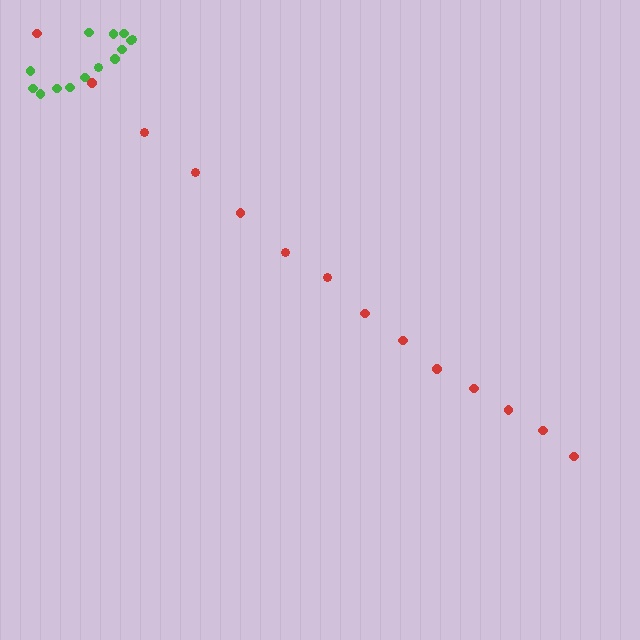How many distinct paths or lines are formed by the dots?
There are 2 distinct paths.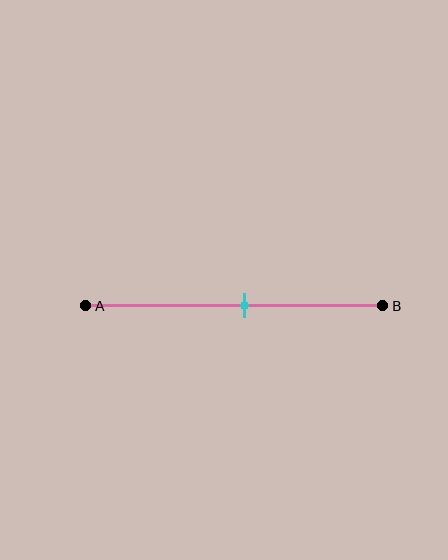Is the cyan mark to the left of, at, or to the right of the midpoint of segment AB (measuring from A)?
The cyan mark is to the right of the midpoint of segment AB.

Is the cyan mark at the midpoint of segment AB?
No, the mark is at about 55% from A, not at the 50% midpoint.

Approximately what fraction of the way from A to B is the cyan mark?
The cyan mark is approximately 55% of the way from A to B.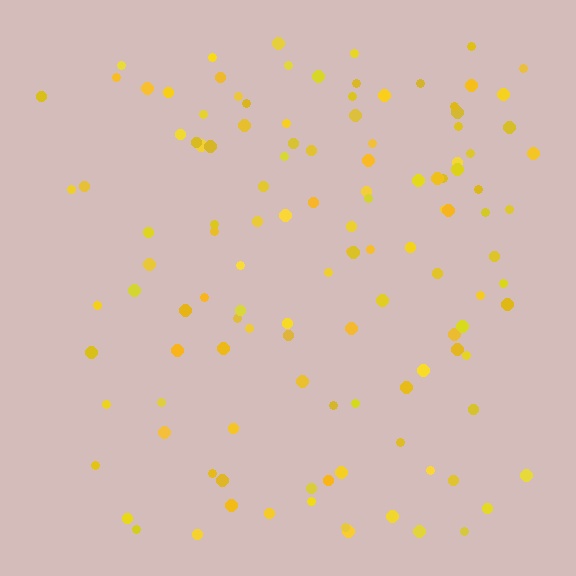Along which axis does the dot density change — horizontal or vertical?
Horizontal.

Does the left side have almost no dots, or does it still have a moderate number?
Still a moderate number, just noticeably fewer than the right.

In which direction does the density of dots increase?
From left to right, with the right side densest.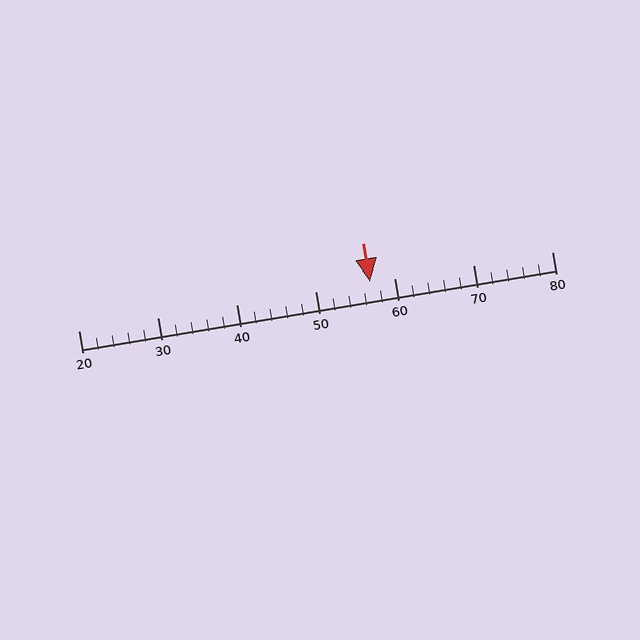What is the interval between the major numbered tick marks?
The major tick marks are spaced 10 units apart.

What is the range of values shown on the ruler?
The ruler shows values from 20 to 80.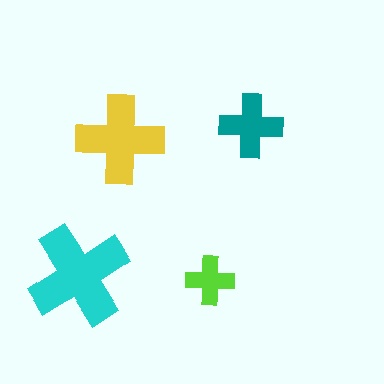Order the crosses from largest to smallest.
the cyan one, the yellow one, the teal one, the lime one.